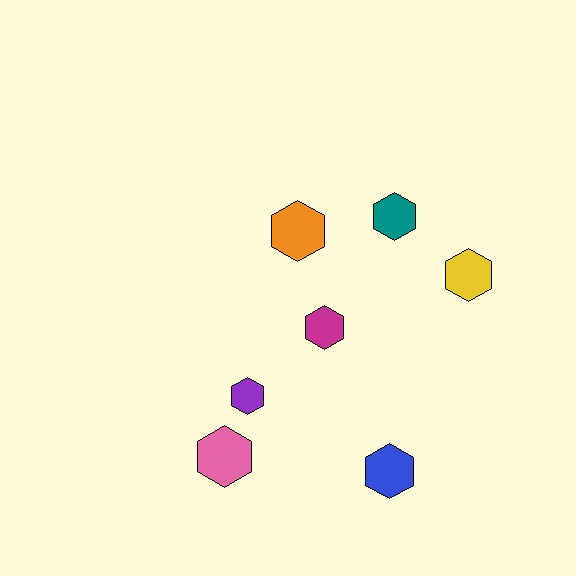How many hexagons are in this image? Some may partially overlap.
There are 7 hexagons.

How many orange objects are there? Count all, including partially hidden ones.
There is 1 orange object.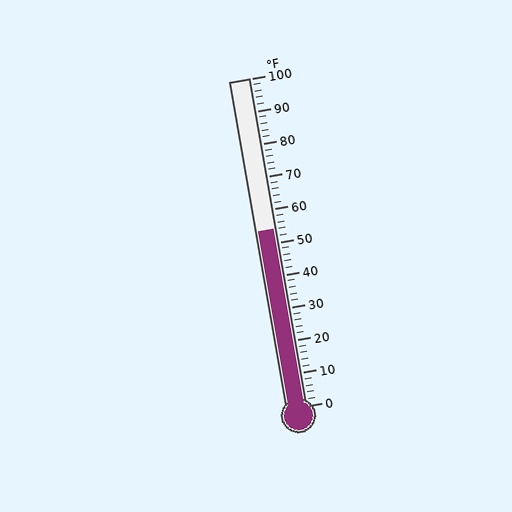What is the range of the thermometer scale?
The thermometer scale ranges from 0°F to 100°F.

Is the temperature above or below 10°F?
The temperature is above 10°F.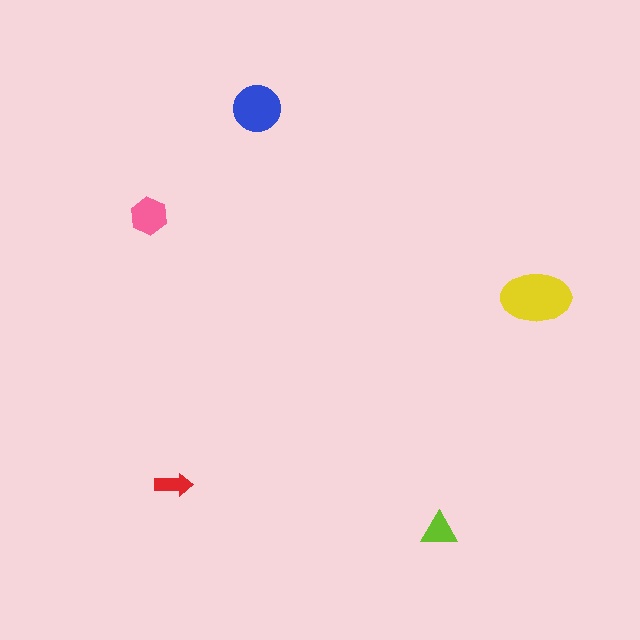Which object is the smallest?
The red arrow.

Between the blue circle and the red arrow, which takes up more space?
The blue circle.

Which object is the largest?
The yellow ellipse.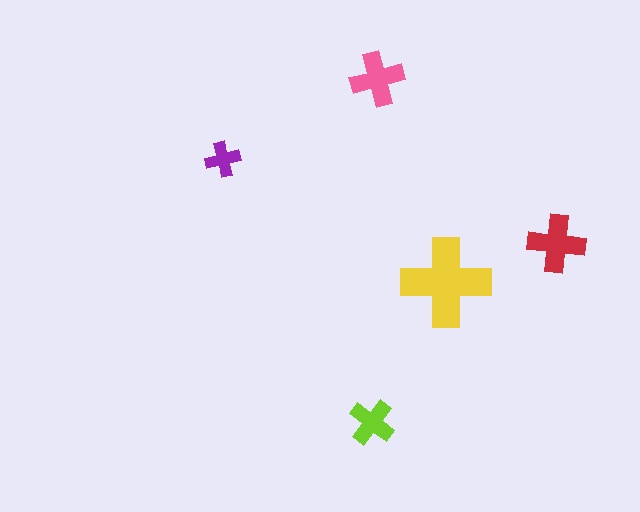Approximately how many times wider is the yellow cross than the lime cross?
About 2 times wider.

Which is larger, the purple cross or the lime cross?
The lime one.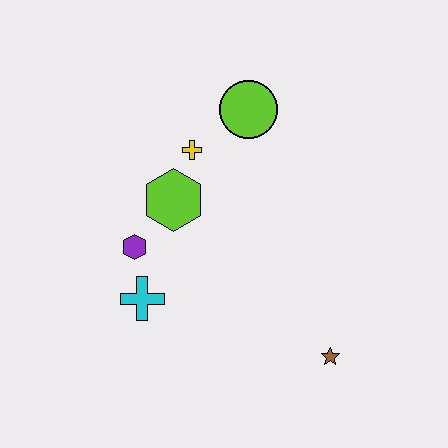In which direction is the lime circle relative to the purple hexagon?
The lime circle is above the purple hexagon.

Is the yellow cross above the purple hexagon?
Yes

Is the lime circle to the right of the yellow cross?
Yes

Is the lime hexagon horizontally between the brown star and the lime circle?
No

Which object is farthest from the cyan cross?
The lime circle is farthest from the cyan cross.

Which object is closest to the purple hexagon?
The cyan cross is closest to the purple hexagon.